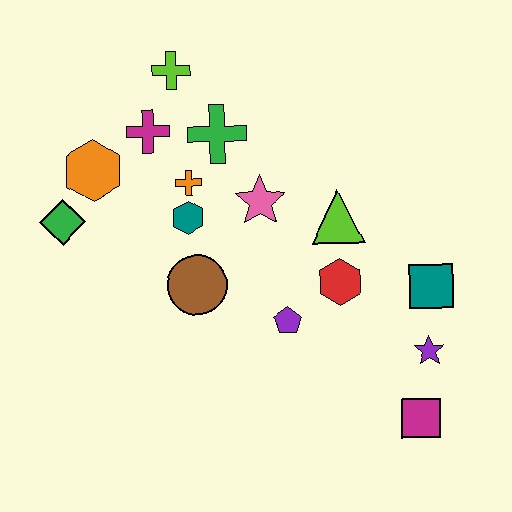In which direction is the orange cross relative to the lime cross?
The orange cross is below the lime cross.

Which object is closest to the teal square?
The purple star is closest to the teal square.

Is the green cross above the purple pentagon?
Yes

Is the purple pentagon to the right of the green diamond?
Yes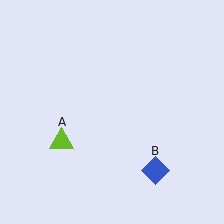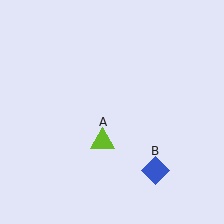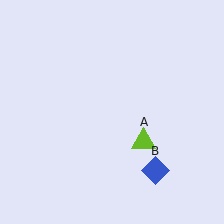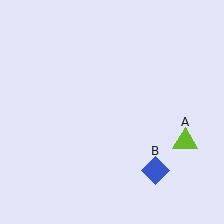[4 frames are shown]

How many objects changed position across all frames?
1 object changed position: lime triangle (object A).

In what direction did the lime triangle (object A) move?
The lime triangle (object A) moved right.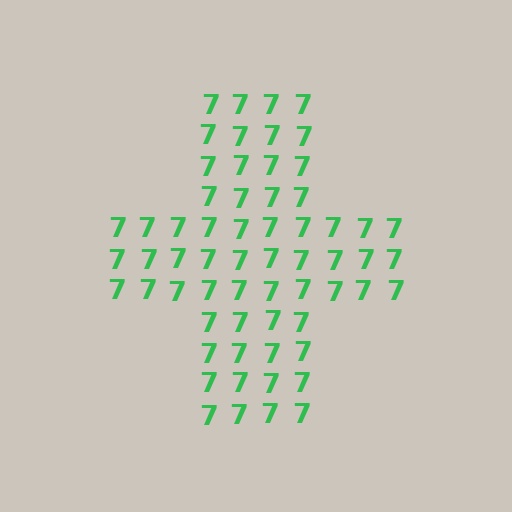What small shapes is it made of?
It is made of small digit 7's.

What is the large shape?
The large shape is a cross.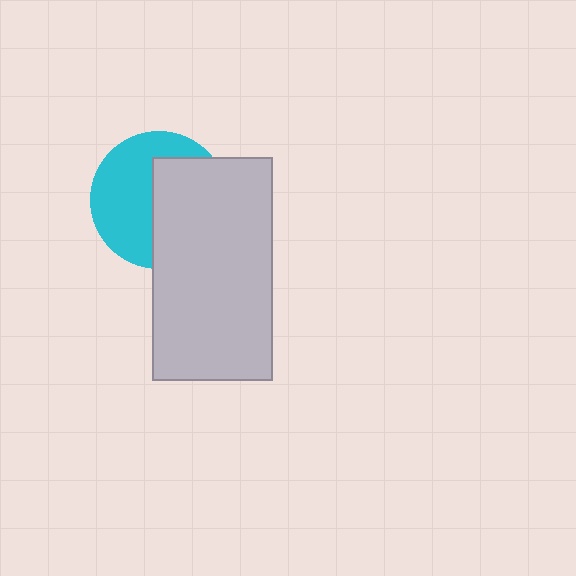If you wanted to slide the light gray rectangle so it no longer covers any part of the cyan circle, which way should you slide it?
Slide it right — that is the most direct way to separate the two shapes.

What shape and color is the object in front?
The object in front is a light gray rectangle.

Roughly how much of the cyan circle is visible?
About half of it is visible (roughly 51%).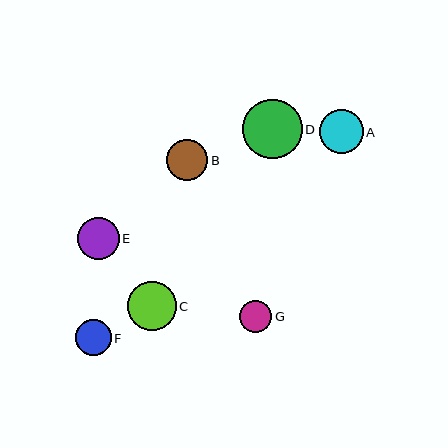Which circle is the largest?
Circle D is the largest with a size of approximately 60 pixels.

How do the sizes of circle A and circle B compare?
Circle A and circle B are approximately the same size.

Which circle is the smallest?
Circle G is the smallest with a size of approximately 33 pixels.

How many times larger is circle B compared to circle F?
Circle B is approximately 1.2 times the size of circle F.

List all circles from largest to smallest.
From largest to smallest: D, C, A, E, B, F, G.